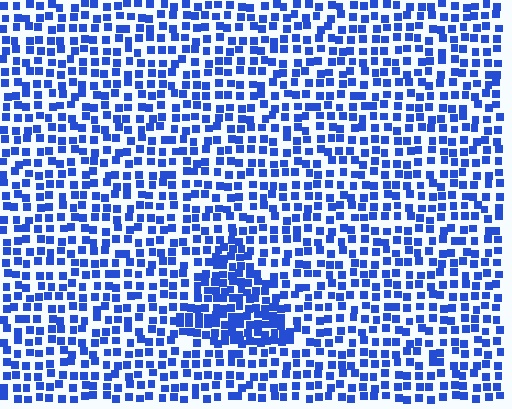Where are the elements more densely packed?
The elements are more densely packed inside the triangle boundary.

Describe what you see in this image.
The image contains small blue elements arranged at two different densities. A triangle-shaped region is visible where the elements are more densely packed than the surrounding area.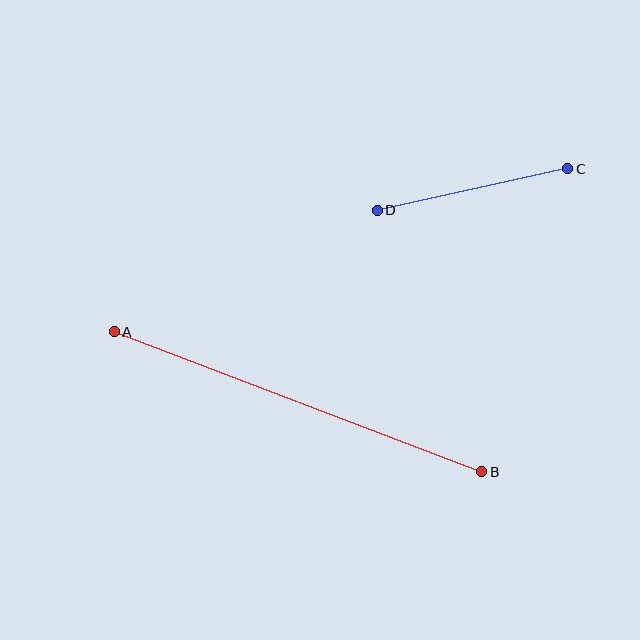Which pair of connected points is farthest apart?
Points A and B are farthest apart.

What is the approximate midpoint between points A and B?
The midpoint is at approximately (298, 402) pixels.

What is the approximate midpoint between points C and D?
The midpoint is at approximately (472, 190) pixels.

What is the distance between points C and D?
The distance is approximately 195 pixels.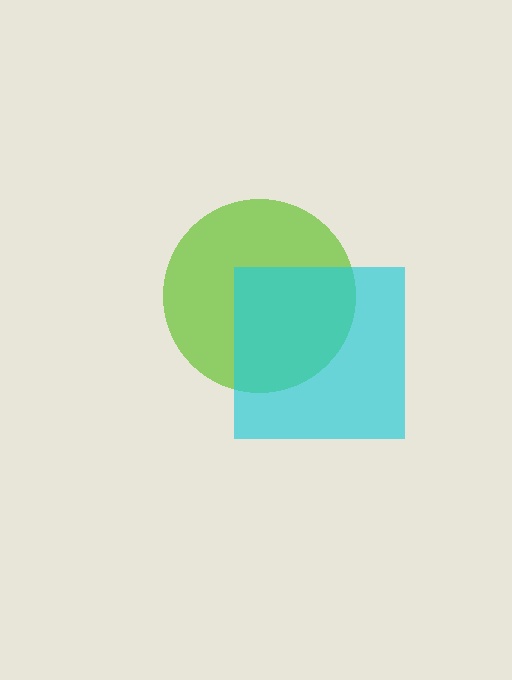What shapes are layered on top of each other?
The layered shapes are: a lime circle, a cyan square.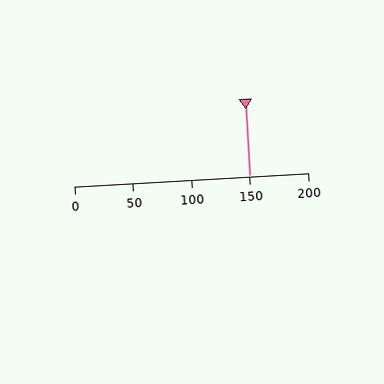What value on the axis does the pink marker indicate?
The marker indicates approximately 150.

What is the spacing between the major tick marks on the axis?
The major ticks are spaced 50 apart.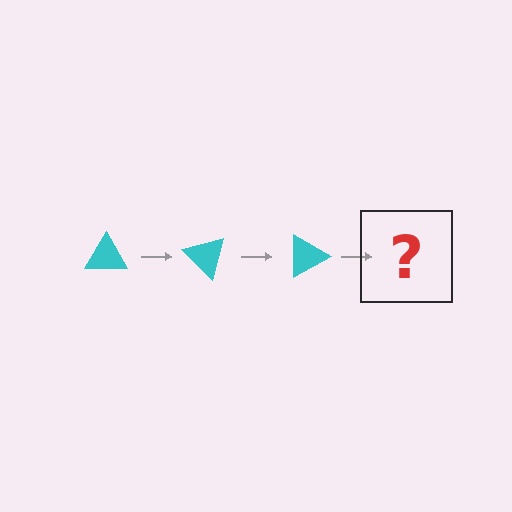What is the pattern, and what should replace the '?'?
The pattern is that the triangle rotates 45 degrees each step. The '?' should be a cyan triangle rotated 135 degrees.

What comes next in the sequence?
The next element should be a cyan triangle rotated 135 degrees.